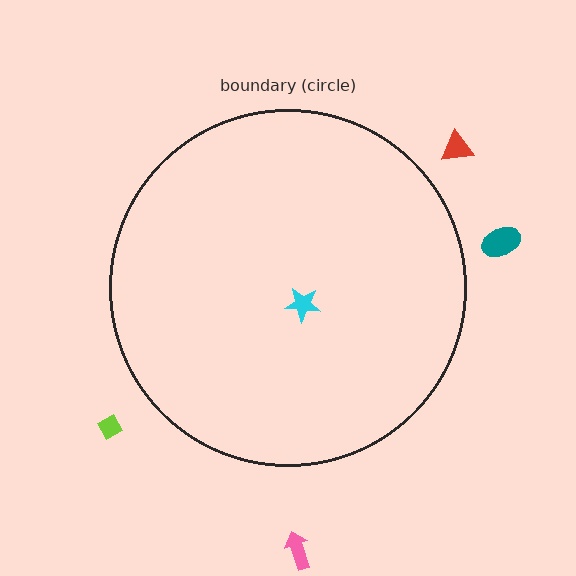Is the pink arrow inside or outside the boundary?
Outside.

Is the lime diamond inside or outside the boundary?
Outside.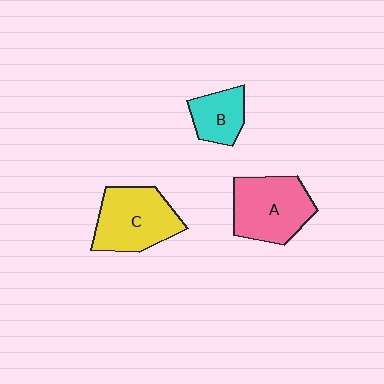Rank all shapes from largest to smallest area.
From largest to smallest: A (pink), C (yellow), B (cyan).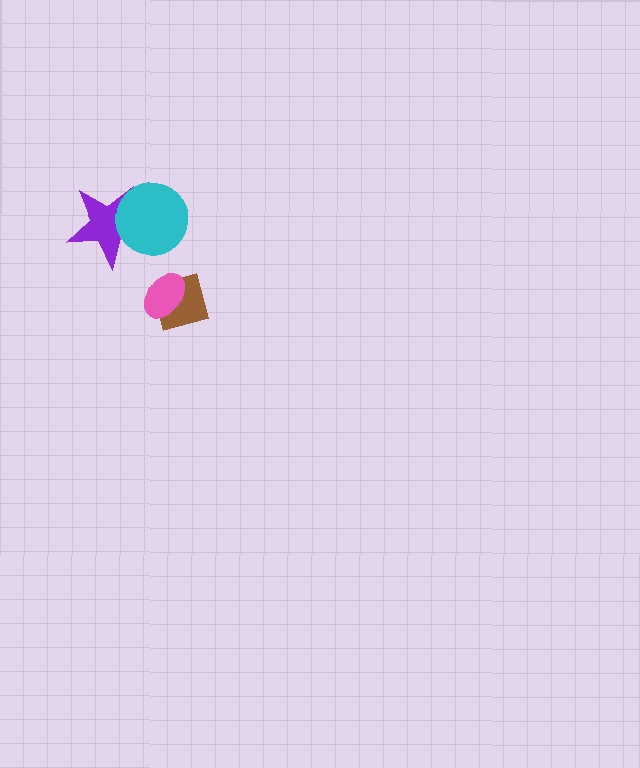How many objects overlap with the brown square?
1 object overlaps with the brown square.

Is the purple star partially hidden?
Yes, it is partially covered by another shape.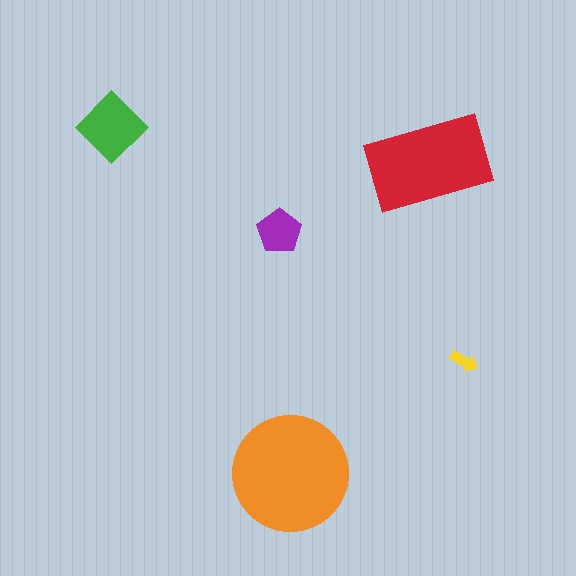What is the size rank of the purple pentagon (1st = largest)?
4th.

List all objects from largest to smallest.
The orange circle, the red rectangle, the green diamond, the purple pentagon, the yellow arrow.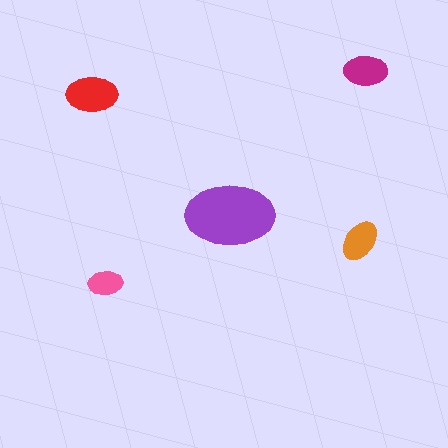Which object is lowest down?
The pink ellipse is bottommost.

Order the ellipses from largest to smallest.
the purple one, the red one, the magenta one, the orange one, the pink one.